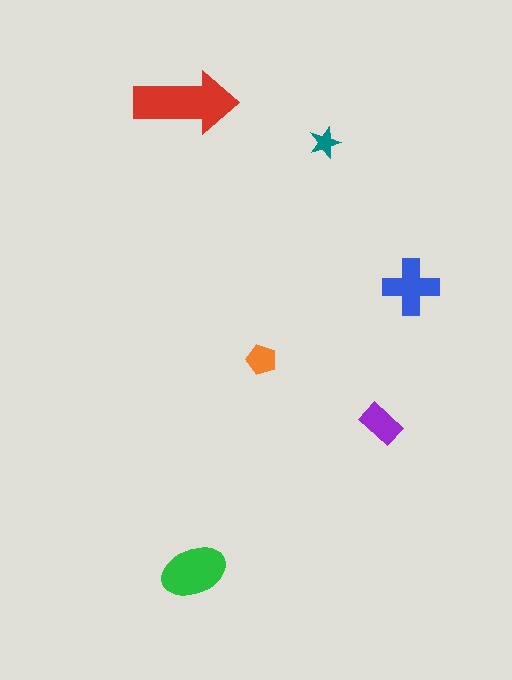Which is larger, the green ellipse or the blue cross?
The green ellipse.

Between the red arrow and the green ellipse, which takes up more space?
The red arrow.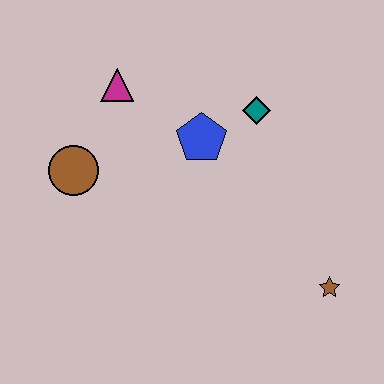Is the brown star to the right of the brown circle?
Yes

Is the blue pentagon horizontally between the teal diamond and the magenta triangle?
Yes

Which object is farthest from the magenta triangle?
The brown star is farthest from the magenta triangle.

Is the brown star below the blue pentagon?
Yes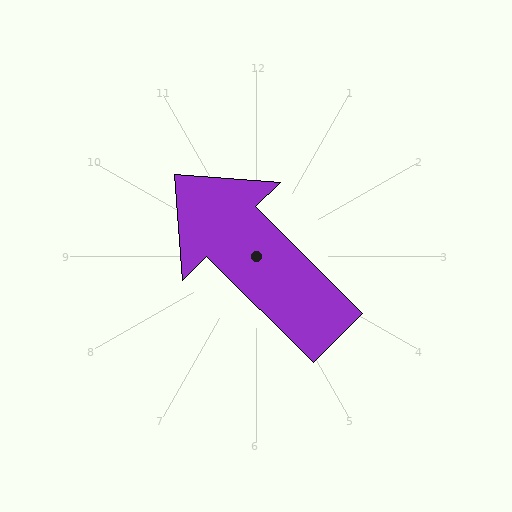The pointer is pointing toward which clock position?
Roughly 10 o'clock.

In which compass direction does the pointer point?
Northwest.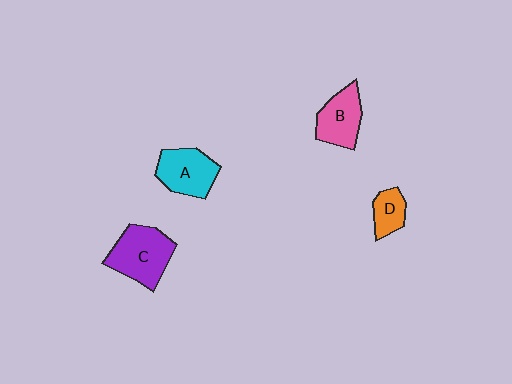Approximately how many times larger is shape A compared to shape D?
Approximately 1.8 times.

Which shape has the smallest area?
Shape D (orange).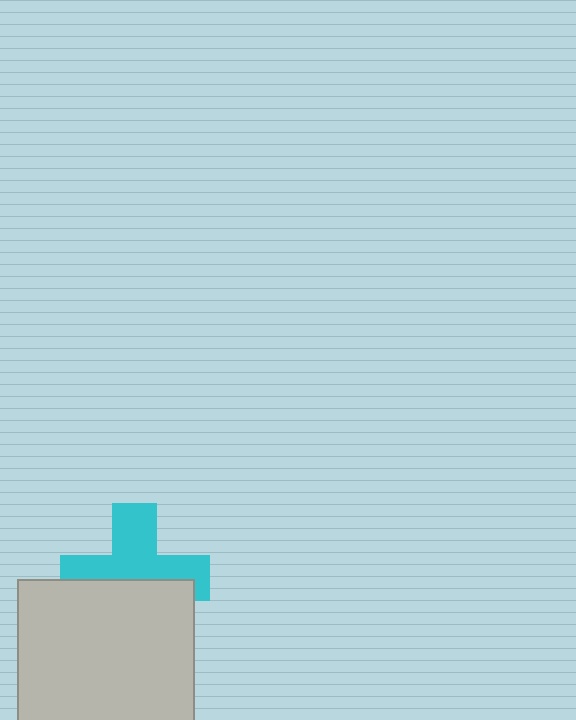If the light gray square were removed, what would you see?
You would see the complete cyan cross.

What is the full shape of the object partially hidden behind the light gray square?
The partially hidden object is a cyan cross.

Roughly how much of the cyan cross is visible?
About half of it is visible (roughly 54%).